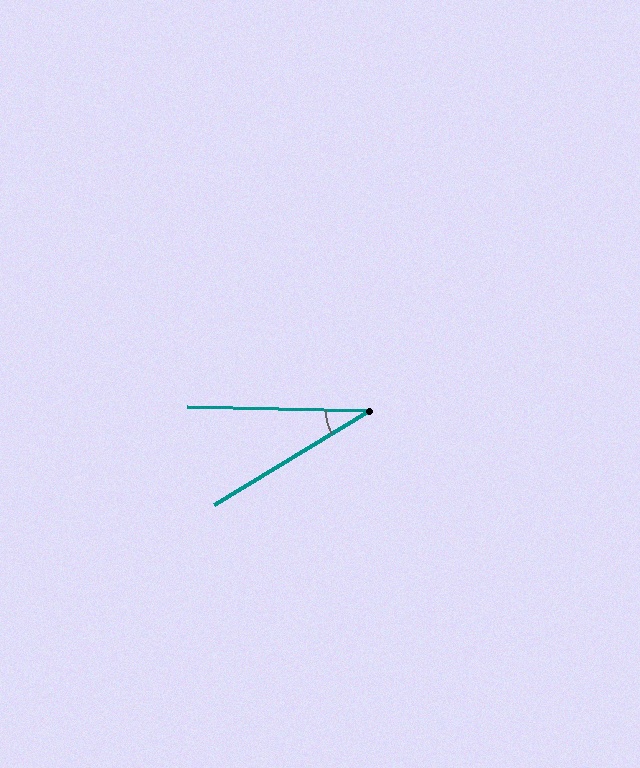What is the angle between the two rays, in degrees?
Approximately 33 degrees.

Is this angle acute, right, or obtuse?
It is acute.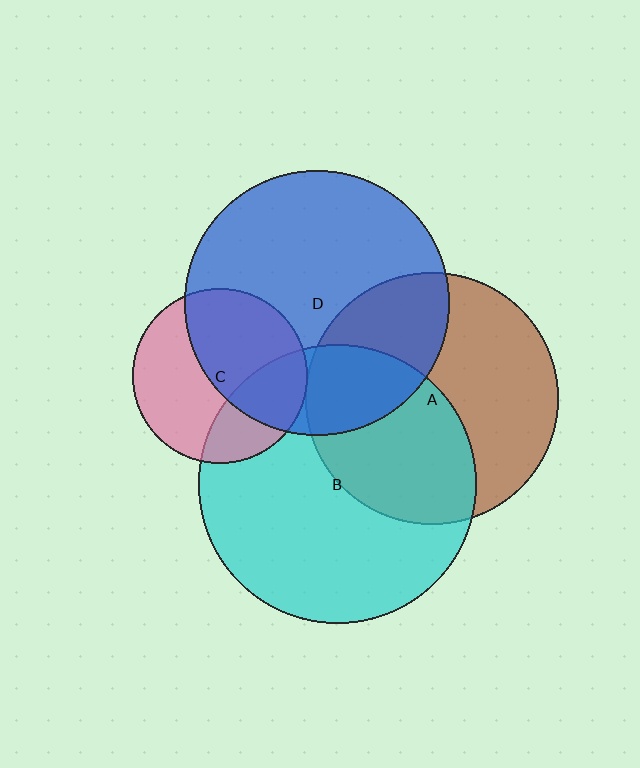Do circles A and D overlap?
Yes.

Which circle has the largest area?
Circle B (cyan).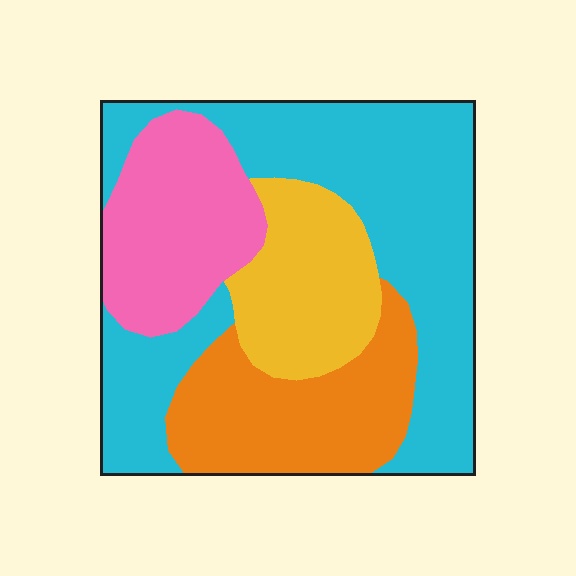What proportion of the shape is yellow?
Yellow covers 16% of the shape.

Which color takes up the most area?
Cyan, at roughly 45%.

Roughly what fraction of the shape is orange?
Orange takes up between a sixth and a third of the shape.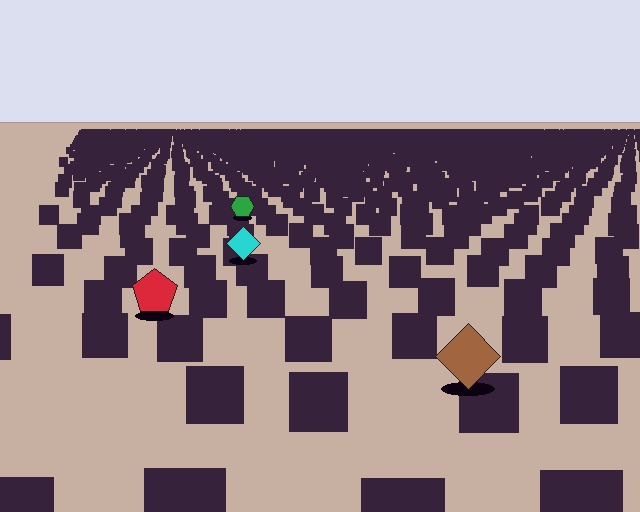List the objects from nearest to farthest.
From nearest to farthest: the brown diamond, the red pentagon, the cyan diamond, the green hexagon.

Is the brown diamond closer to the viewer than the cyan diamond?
Yes. The brown diamond is closer — you can tell from the texture gradient: the ground texture is coarser near it.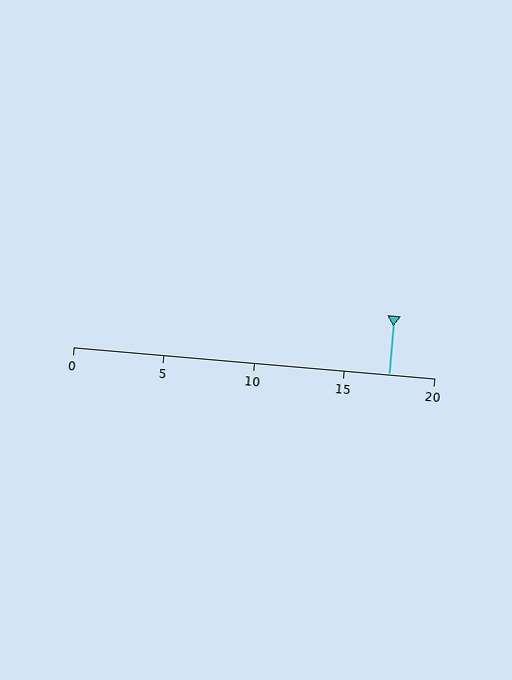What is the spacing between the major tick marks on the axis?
The major ticks are spaced 5 apart.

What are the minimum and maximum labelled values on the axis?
The axis runs from 0 to 20.